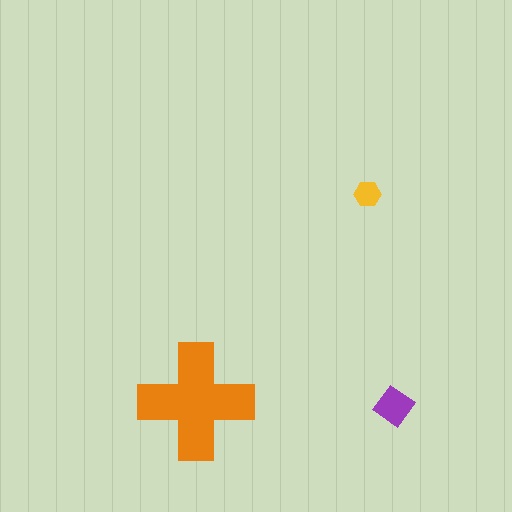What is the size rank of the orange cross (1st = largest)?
1st.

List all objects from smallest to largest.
The yellow hexagon, the purple diamond, the orange cross.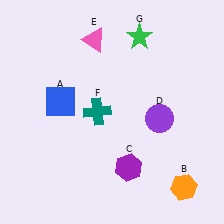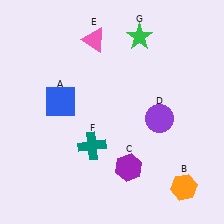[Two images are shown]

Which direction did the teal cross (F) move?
The teal cross (F) moved down.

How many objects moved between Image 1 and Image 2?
1 object moved between the two images.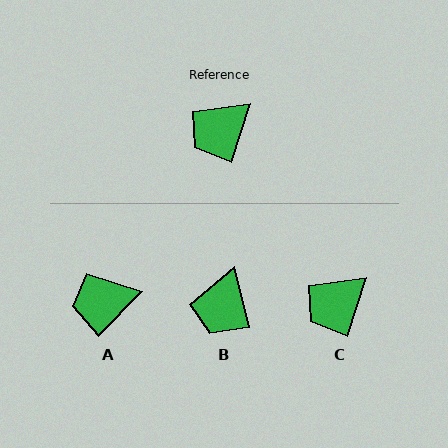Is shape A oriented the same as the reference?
No, it is off by about 27 degrees.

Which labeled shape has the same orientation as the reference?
C.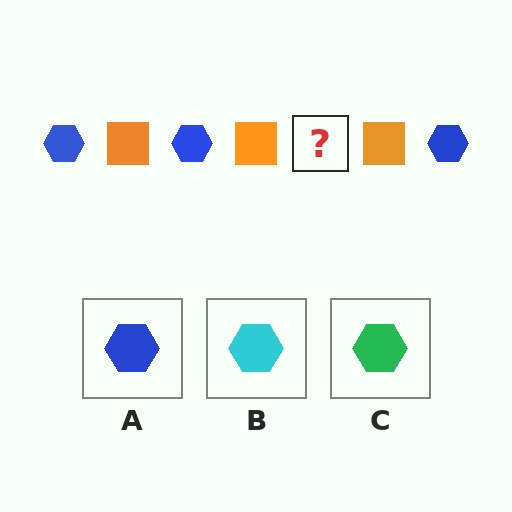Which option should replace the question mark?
Option A.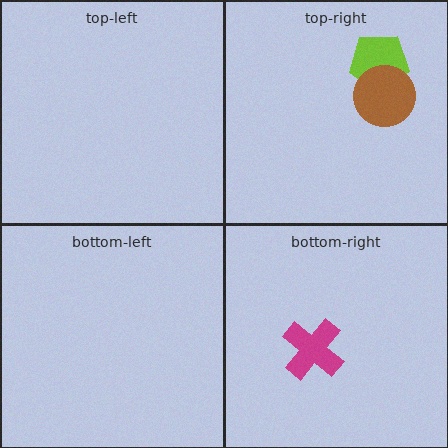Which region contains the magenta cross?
The bottom-right region.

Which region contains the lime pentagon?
The top-right region.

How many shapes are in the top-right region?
2.